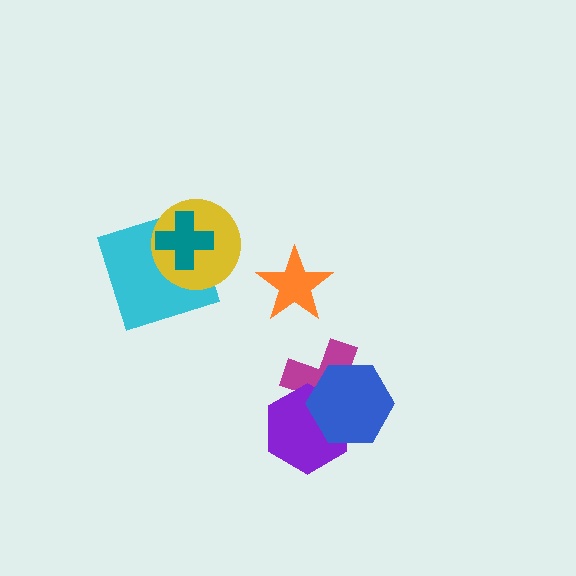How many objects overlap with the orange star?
0 objects overlap with the orange star.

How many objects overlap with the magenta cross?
2 objects overlap with the magenta cross.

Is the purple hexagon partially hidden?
Yes, it is partially covered by another shape.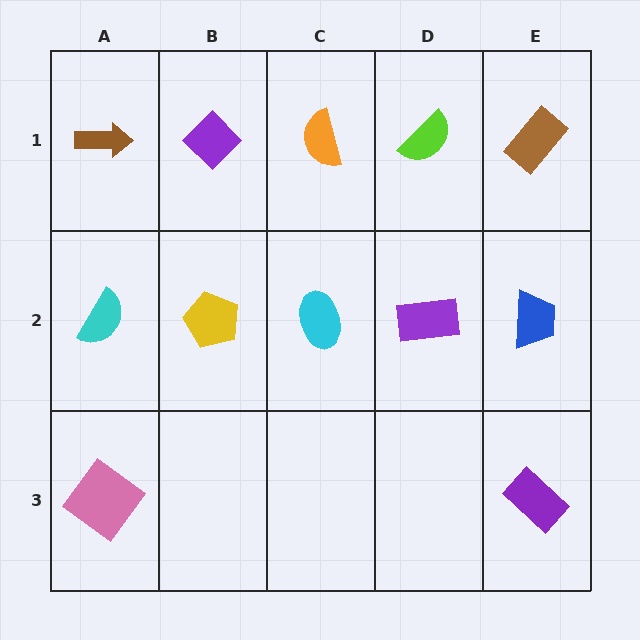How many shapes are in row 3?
2 shapes.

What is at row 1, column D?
A lime semicircle.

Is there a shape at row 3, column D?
No, that cell is empty.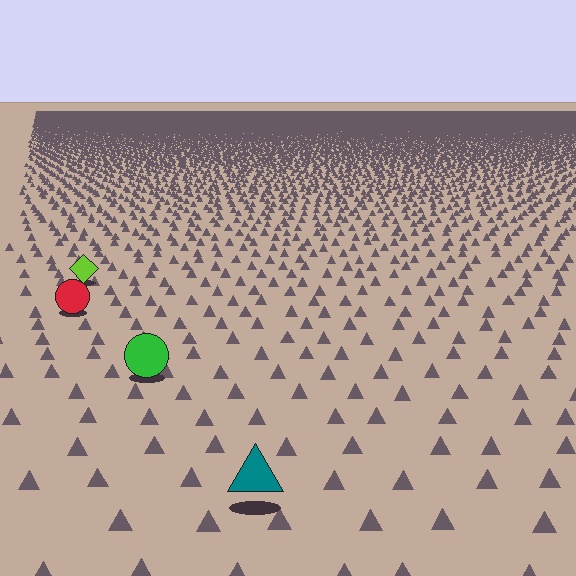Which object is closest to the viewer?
The teal triangle is closest. The texture marks near it are larger and more spread out.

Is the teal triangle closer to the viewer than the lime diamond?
Yes. The teal triangle is closer — you can tell from the texture gradient: the ground texture is coarser near it.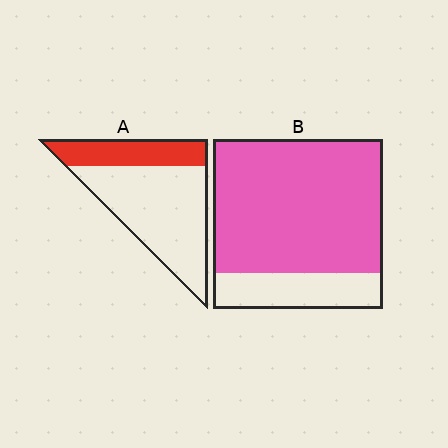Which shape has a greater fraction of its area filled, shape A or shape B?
Shape B.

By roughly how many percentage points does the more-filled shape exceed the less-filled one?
By roughly 50 percentage points (B over A).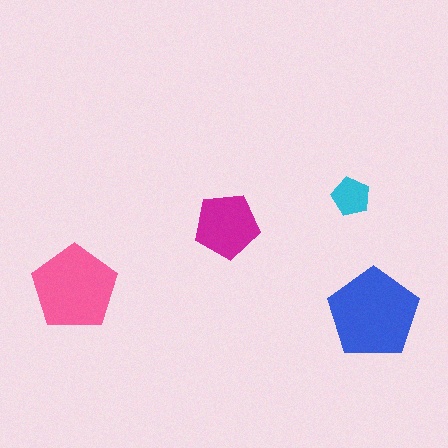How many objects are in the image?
There are 4 objects in the image.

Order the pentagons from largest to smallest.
the blue one, the pink one, the magenta one, the cyan one.